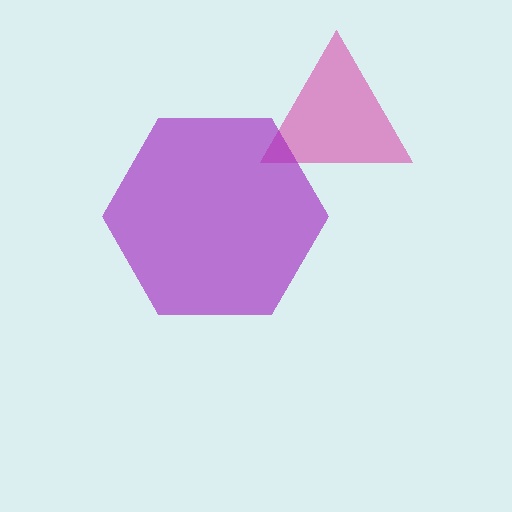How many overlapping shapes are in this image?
There are 2 overlapping shapes in the image.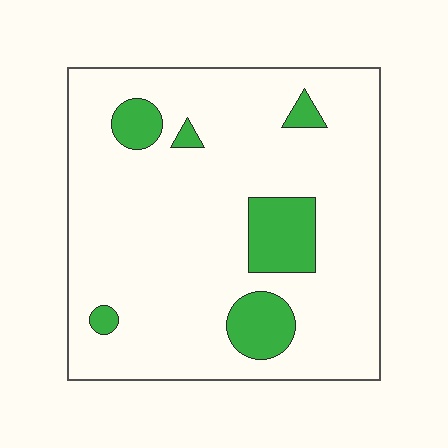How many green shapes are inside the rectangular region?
6.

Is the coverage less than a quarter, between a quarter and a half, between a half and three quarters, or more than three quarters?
Less than a quarter.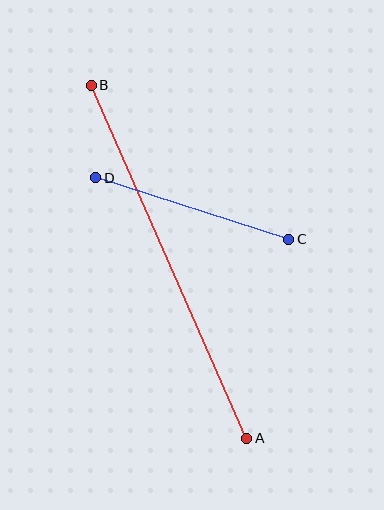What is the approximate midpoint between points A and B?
The midpoint is at approximately (169, 262) pixels.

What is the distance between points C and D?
The distance is approximately 203 pixels.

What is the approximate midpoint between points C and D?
The midpoint is at approximately (192, 208) pixels.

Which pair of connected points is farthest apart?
Points A and B are farthest apart.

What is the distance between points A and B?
The distance is approximately 386 pixels.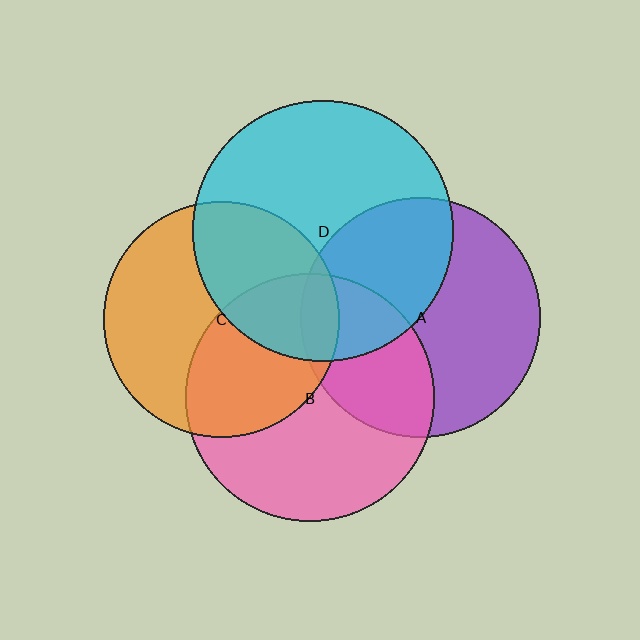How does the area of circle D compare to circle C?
Approximately 1.2 times.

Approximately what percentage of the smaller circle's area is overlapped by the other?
Approximately 40%.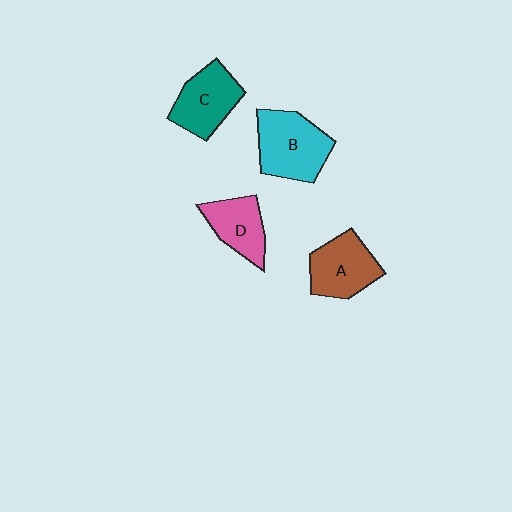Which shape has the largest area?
Shape B (cyan).